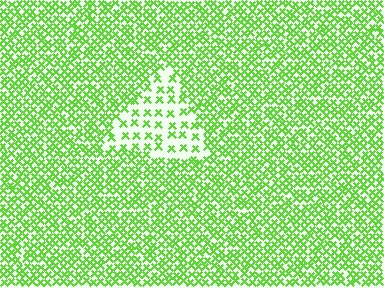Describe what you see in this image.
The image contains small lime elements arranged at two different densities. A triangle-shaped region is visible where the elements are less densely packed than the surrounding area.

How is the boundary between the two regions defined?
The boundary is defined by a change in element density (approximately 2.5x ratio). All elements are the same color, size, and shape.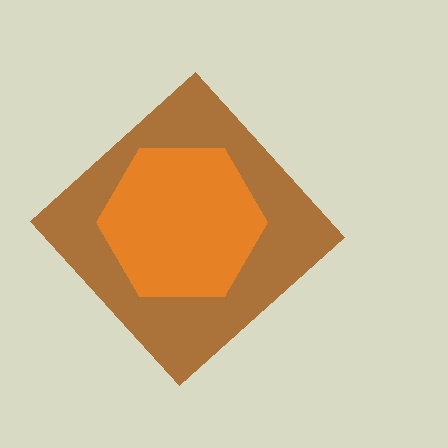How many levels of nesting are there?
2.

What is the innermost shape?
The orange hexagon.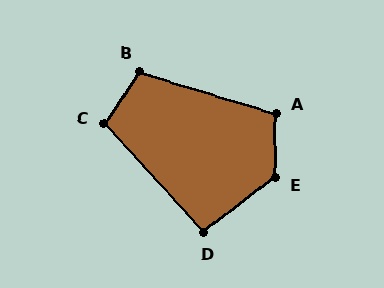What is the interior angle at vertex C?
Approximately 104 degrees (obtuse).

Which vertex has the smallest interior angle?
D, at approximately 95 degrees.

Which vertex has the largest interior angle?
E, at approximately 129 degrees.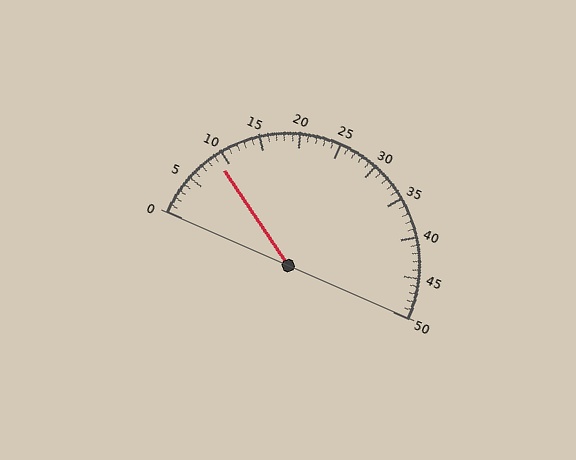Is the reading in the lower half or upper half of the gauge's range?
The reading is in the lower half of the range (0 to 50).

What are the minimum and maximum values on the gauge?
The gauge ranges from 0 to 50.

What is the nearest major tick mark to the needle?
The nearest major tick mark is 10.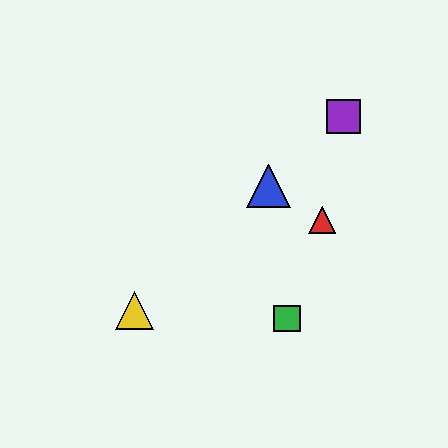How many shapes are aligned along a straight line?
3 shapes (the blue triangle, the yellow triangle, the purple square) are aligned along a straight line.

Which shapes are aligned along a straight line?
The blue triangle, the yellow triangle, the purple square are aligned along a straight line.